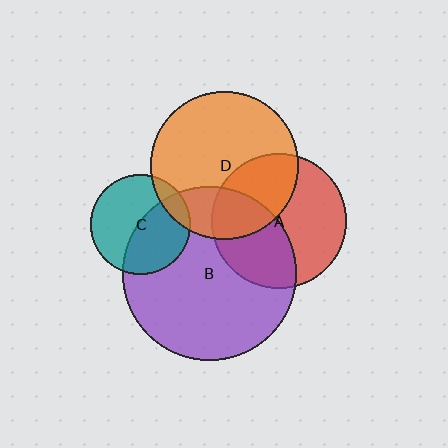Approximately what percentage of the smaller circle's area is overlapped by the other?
Approximately 35%.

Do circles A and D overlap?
Yes.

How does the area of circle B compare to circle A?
Approximately 1.7 times.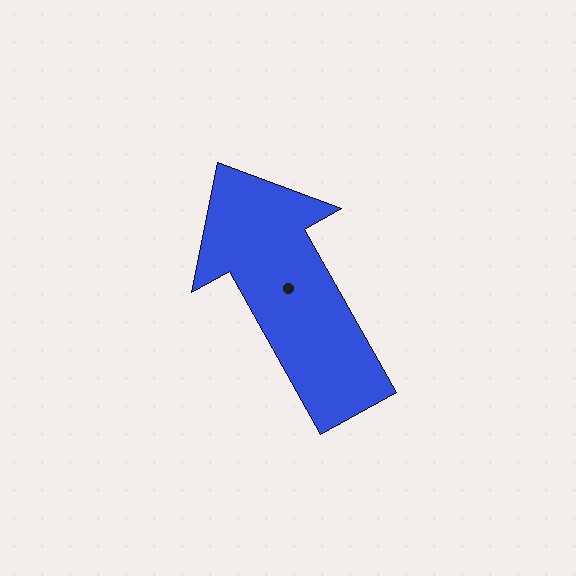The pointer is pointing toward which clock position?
Roughly 11 o'clock.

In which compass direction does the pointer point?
Northwest.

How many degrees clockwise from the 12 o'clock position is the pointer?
Approximately 331 degrees.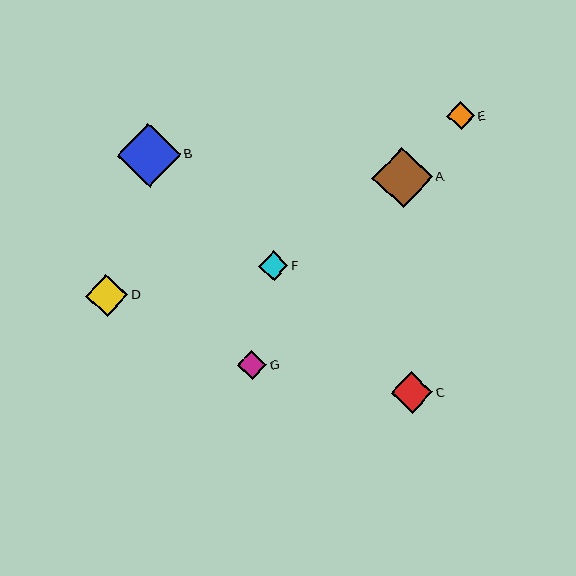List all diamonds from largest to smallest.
From largest to smallest: B, A, D, C, F, G, E.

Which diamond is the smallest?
Diamond E is the smallest with a size of approximately 28 pixels.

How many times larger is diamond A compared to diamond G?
Diamond A is approximately 2.1 times the size of diamond G.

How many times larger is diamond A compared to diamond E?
Diamond A is approximately 2.1 times the size of diamond E.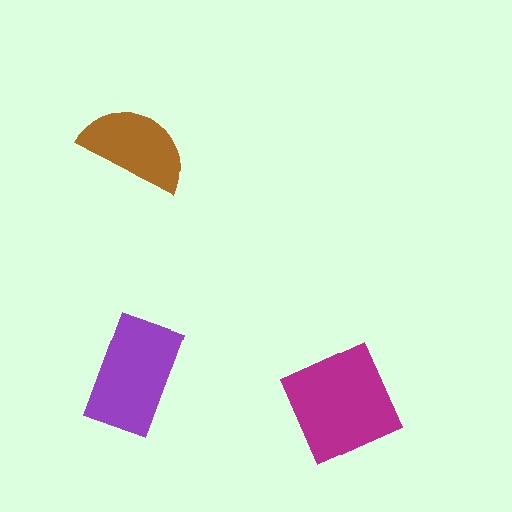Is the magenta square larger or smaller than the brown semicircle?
Larger.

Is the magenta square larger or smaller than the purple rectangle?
Larger.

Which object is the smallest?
The brown semicircle.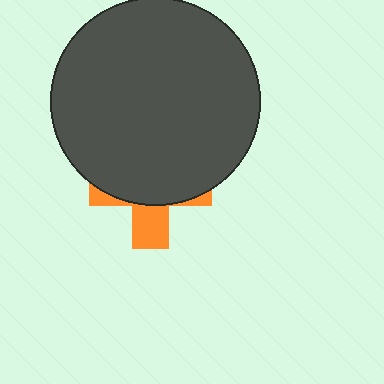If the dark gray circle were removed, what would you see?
You would see the complete orange cross.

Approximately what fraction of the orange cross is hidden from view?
Roughly 70% of the orange cross is hidden behind the dark gray circle.